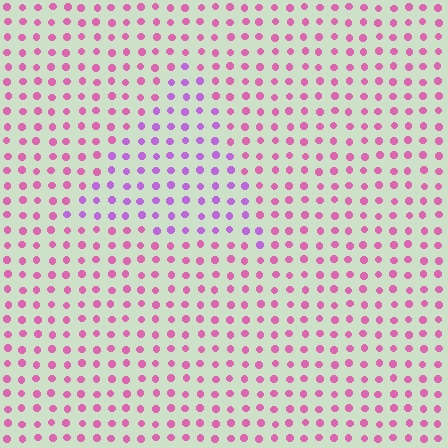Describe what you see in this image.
The image is filled with small pink elements in a uniform arrangement. A triangle-shaped region is visible where the elements are tinted to a slightly different hue, forming a subtle color boundary.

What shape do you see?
I see a triangle.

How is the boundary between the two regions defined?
The boundary is defined purely by a slight shift in hue (about 38 degrees). Spacing, size, and orientation are identical on both sides.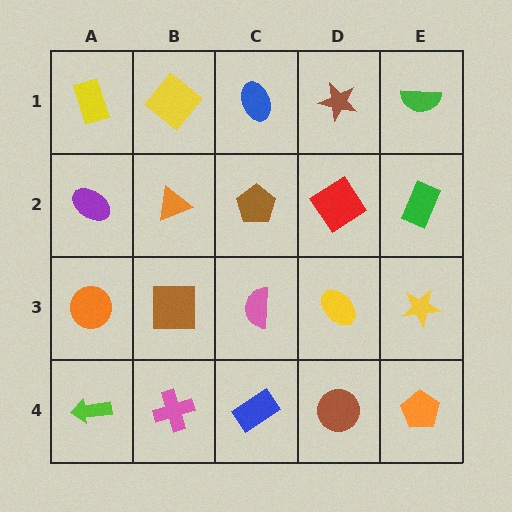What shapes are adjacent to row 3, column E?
A green rectangle (row 2, column E), an orange pentagon (row 4, column E), a yellow ellipse (row 3, column D).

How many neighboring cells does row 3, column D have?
4.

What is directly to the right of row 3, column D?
A yellow star.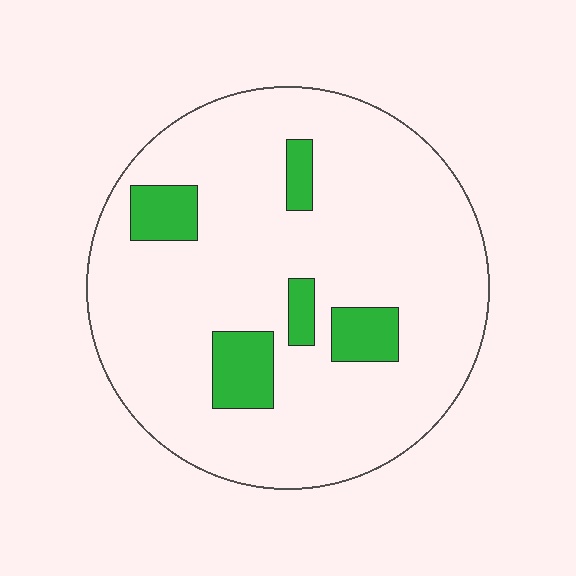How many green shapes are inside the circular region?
5.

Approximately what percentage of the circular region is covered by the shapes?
Approximately 15%.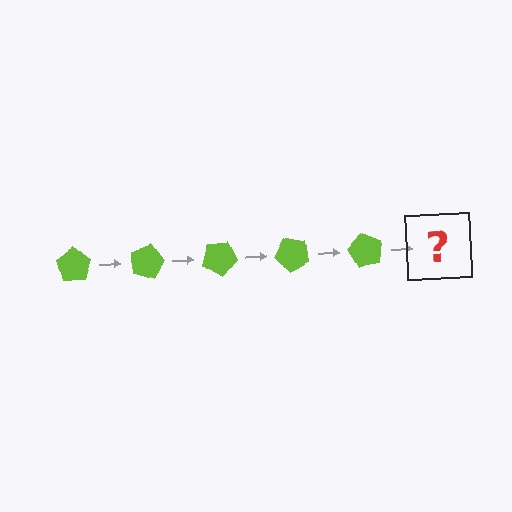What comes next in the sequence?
The next element should be a lime pentagon rotated 75 degrees.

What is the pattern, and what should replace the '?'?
The pattern is that the pentagon rotates 15 degrees each step. The '?' should be a lime pentagon rotated 75 degrees.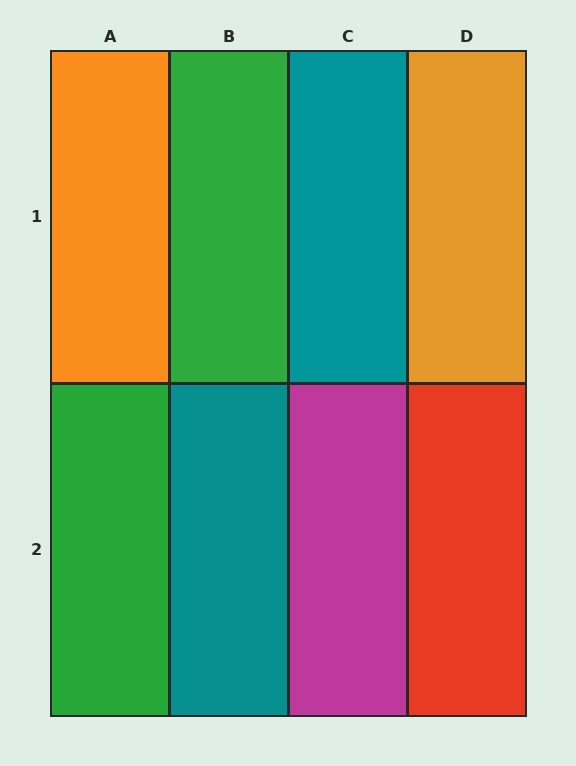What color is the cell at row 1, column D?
Orange.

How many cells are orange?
2 cells are orange.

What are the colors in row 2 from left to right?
Green, teal, magenta, red.